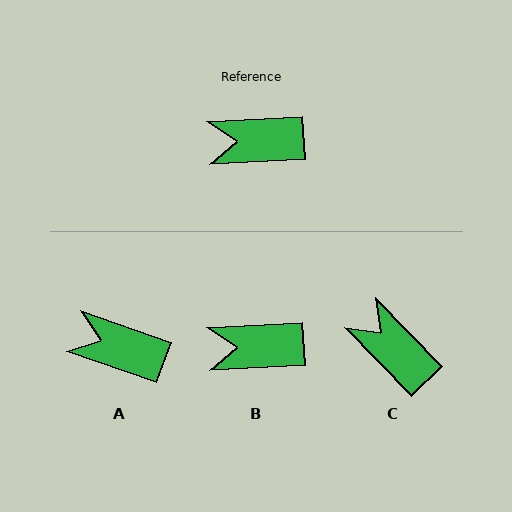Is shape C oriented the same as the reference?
No, it is off by about 49 degrees.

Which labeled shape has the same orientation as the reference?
B.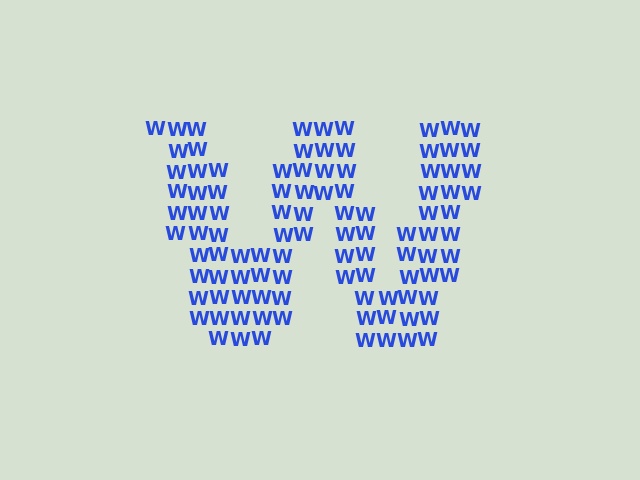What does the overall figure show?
The overall figure shows the letter W.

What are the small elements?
The small elements are letter W's.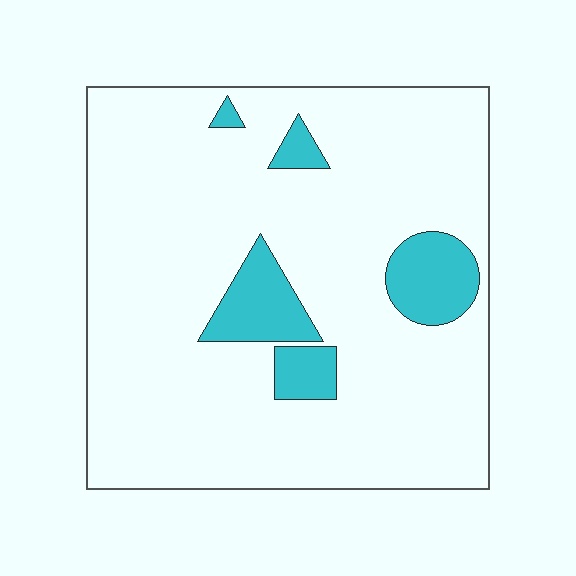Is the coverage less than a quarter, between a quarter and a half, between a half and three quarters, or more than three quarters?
Less than a quarter.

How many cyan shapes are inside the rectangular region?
5.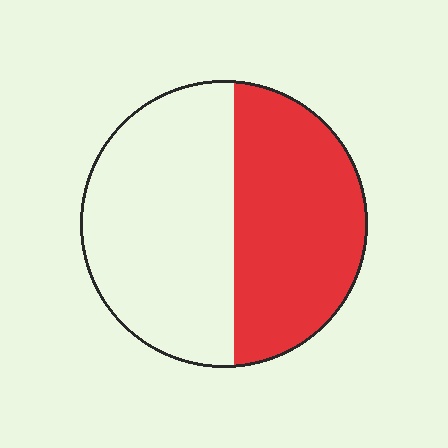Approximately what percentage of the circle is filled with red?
Approximately 45%.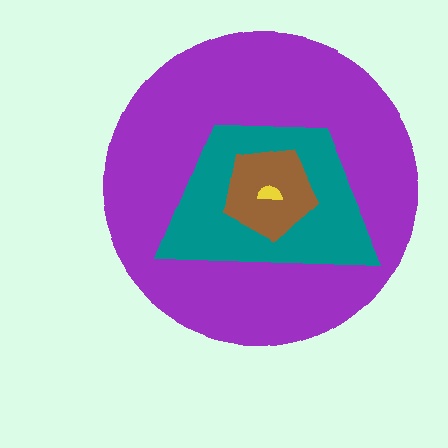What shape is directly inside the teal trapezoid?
The brown pentagon.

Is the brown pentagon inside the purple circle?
Yes.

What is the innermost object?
The yellow semicircle.